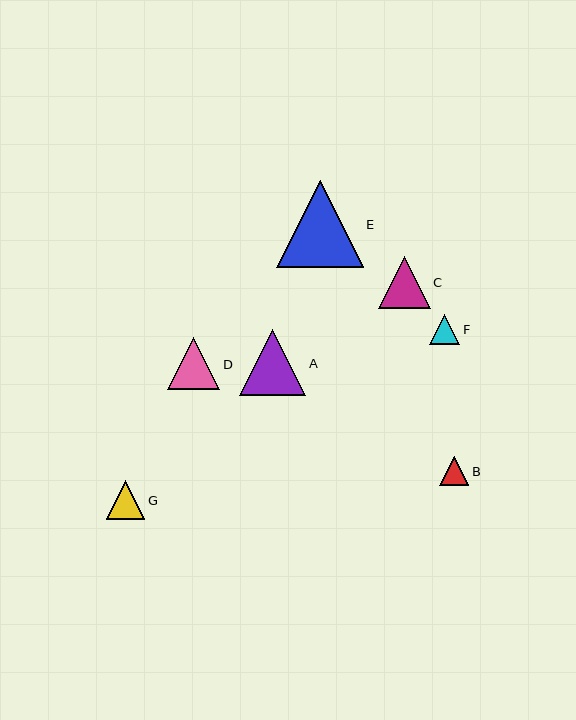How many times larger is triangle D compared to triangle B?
Triangle D is approximately 1.8 times the size of triangle B.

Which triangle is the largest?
Triangle E is the largest with a size of approximately 86 pixels.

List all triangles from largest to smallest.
From largest to smallest: E, A, D, C, G, F, B.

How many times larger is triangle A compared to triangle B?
Triangle A is approximately 2.2 times the size of triangle B.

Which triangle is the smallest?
Triangle B is the smallest with a size of approximately 30 pixels.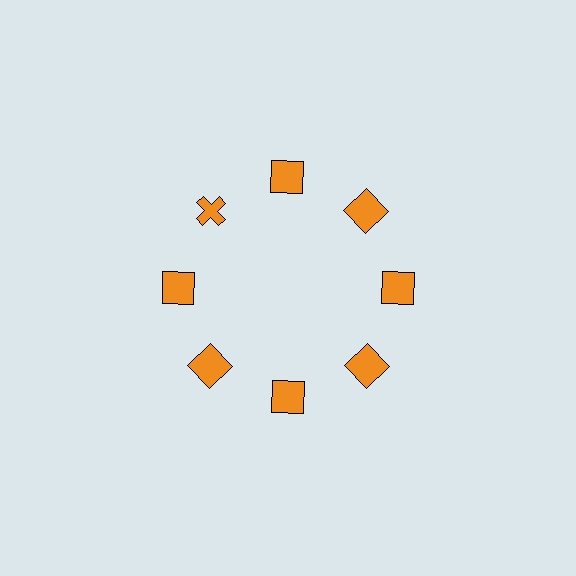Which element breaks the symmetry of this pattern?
The orange cross at roughly the 10 o'clock position breaks the symmetry. All other shapes are orange squares.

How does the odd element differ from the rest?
It has a different shape: cross instead of square.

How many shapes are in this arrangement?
There are 8 shapes arranged in a ring pattern.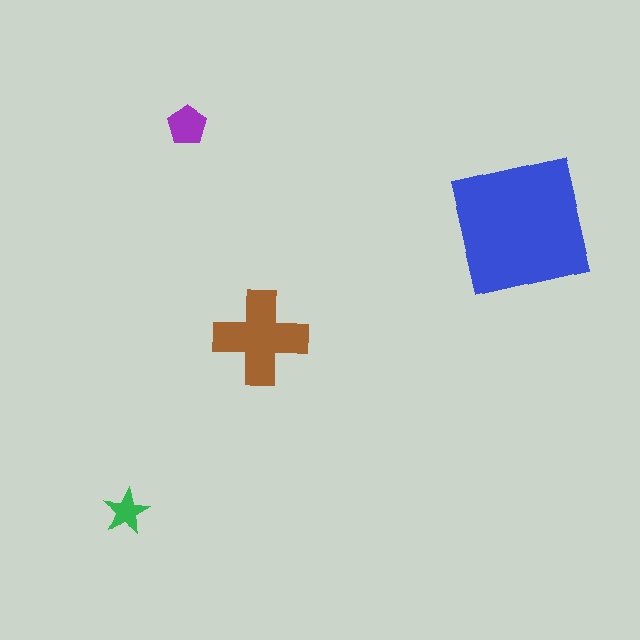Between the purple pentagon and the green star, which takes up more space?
The purple pentagon.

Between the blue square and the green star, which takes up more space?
The blue square.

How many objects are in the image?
There are 4 objects in the image.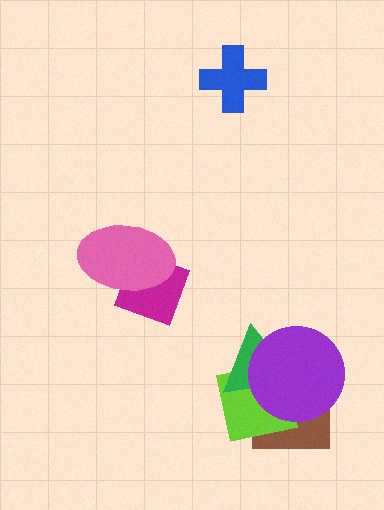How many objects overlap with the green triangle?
3 objects overlap with the green triangle.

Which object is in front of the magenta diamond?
The pink ellipse is in front of the magenta diamond.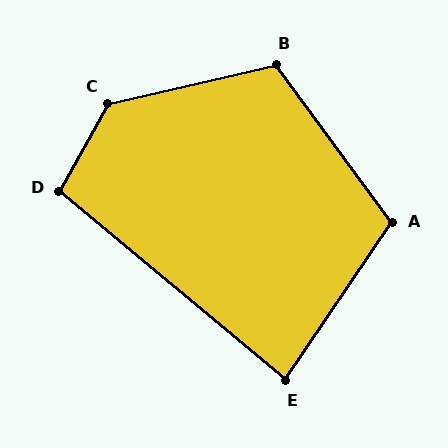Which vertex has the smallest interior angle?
E, at approximately 84 degrees.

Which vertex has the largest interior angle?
C, at approximately 131 degrees.